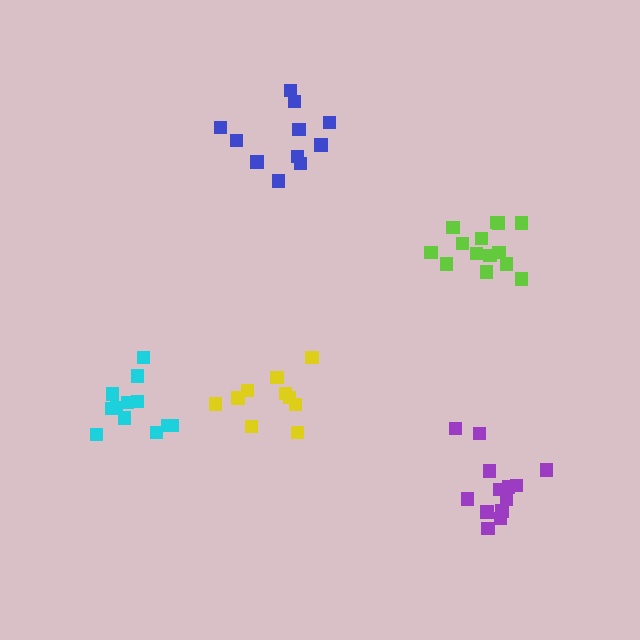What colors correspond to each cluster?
The clusters are colored: yellow, cyan, purple, lime, blue.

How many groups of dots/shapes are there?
There are 5 groups.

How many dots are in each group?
Group 1: 10 dots, Group 2: 12 dots, Group 3: 13 dots, Group 4: 14 dots, Group 5: 11 dots (60 total).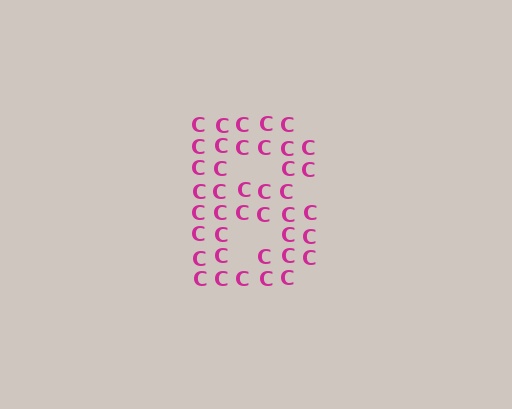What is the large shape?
The large shape is the letter B.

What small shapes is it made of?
It is made of small letter C's.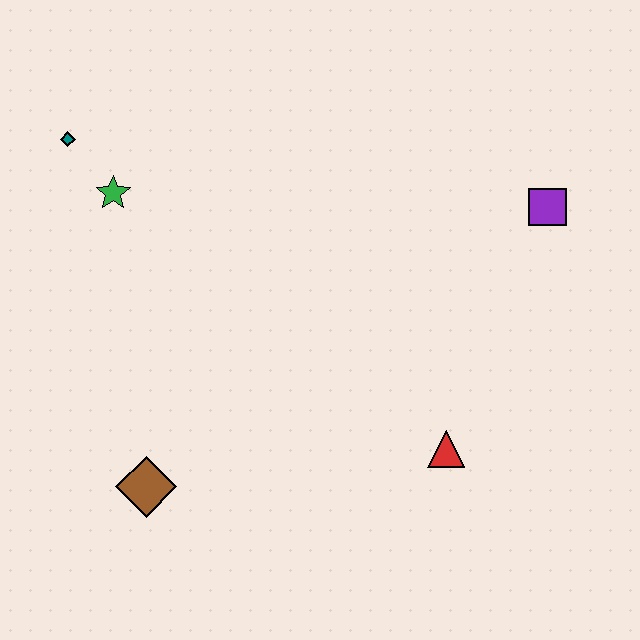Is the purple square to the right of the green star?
Yes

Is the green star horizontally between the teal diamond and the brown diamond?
Yes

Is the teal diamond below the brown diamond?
No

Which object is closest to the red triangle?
The purple square is closest to the red triangle.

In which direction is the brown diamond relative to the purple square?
The brown diamond is to the left of the purple square.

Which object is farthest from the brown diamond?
The purple square is farthest from the brown diamond.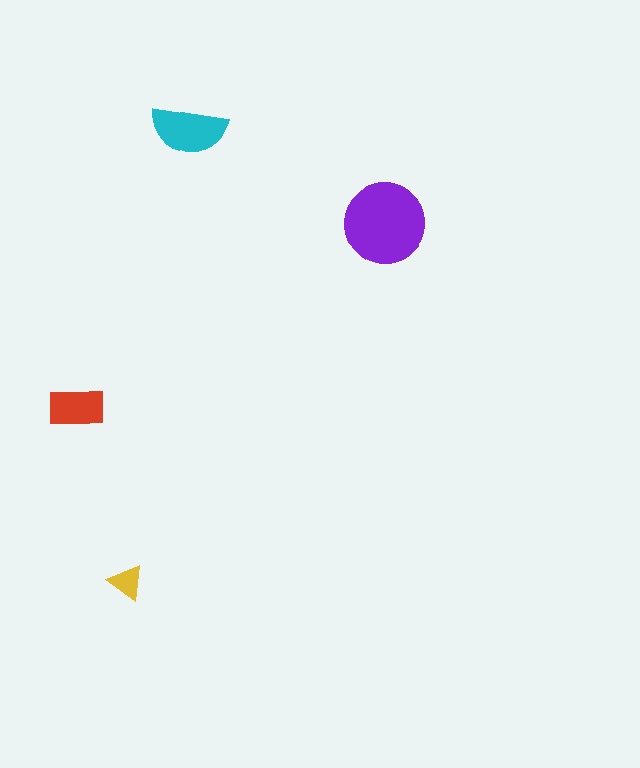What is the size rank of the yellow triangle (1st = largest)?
4th.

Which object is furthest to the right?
The purple circle is rightmost.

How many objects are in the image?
There are 4 objects in the image.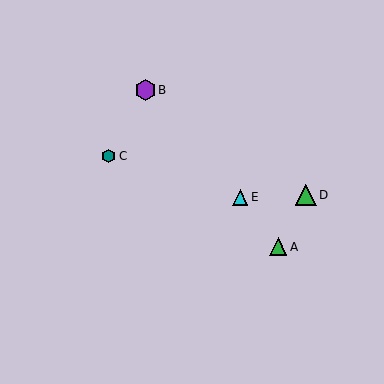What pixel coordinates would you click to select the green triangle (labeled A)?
Click at (278, 247) to select the green triangle A.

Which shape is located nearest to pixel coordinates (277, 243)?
The green triangle (labeled A) at (278, 247) is nearest to that location.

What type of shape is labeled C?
Shape C is a teal hexagon.